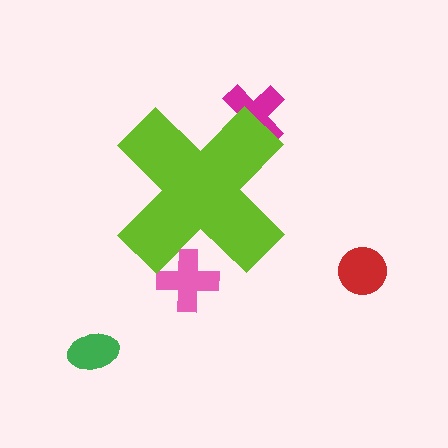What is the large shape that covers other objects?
A lime cross.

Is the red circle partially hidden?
No, the red circle is fully visible.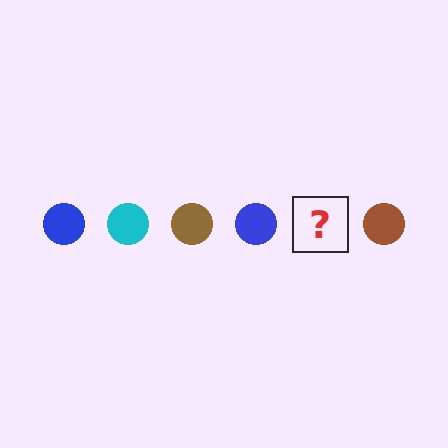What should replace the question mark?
The question mark should be replaced with a cyan circle.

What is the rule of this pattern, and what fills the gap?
The rule is that the pattern cycles through blue, cyan, brown circles. The gap should be filled with a cyan circle.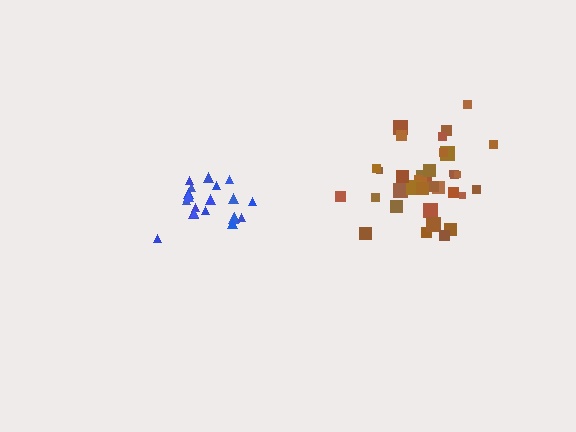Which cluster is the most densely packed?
Blue.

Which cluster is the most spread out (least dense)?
Brown.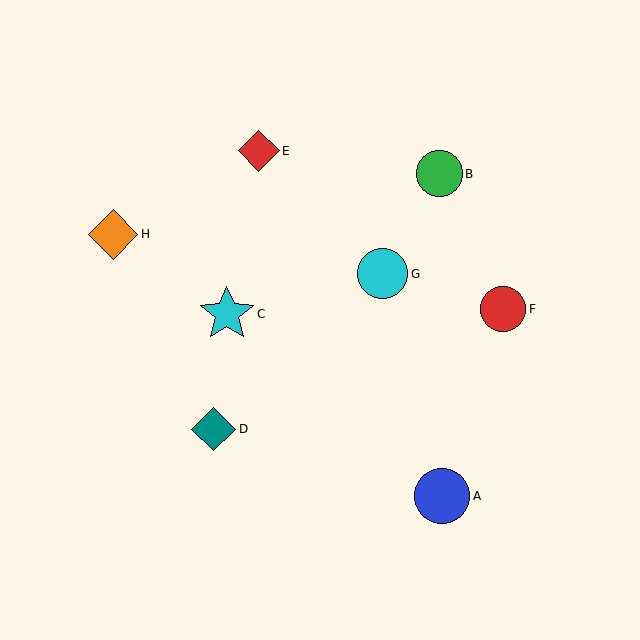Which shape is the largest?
The cyan star (labeled C) is the largest.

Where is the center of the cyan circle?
The center of the cyan circle is at (382, 274).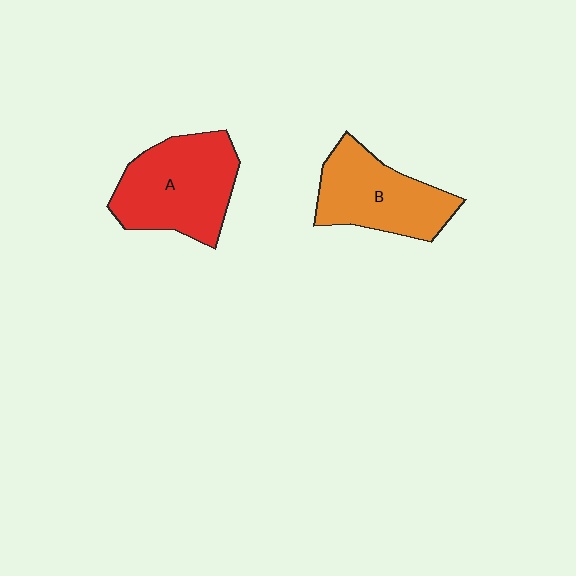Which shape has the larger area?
Shape A (red).